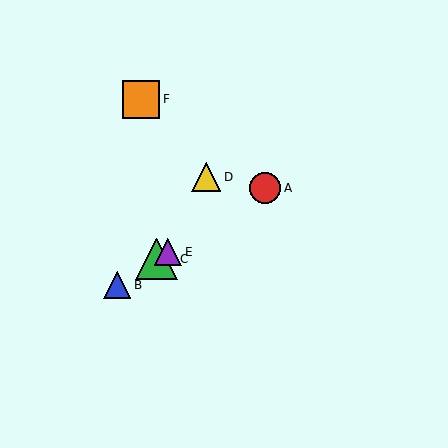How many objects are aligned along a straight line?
4 objects (A, B, C, E) are aligned along a straight line.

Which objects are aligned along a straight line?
Objects A, B, C, E are aligned along a straight line.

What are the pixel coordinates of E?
Object E is at (168, 252).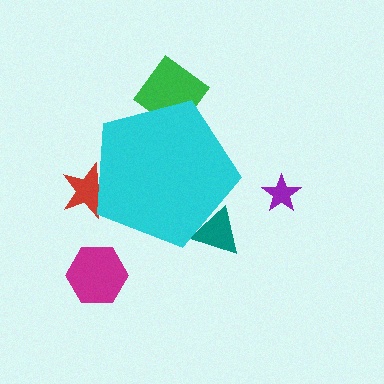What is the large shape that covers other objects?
A cyan pentagon.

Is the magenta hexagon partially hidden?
No, the magenta hexagon is fully visible.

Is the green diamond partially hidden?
Yes, the green diamond is partially hidden behind the cyan pentagon.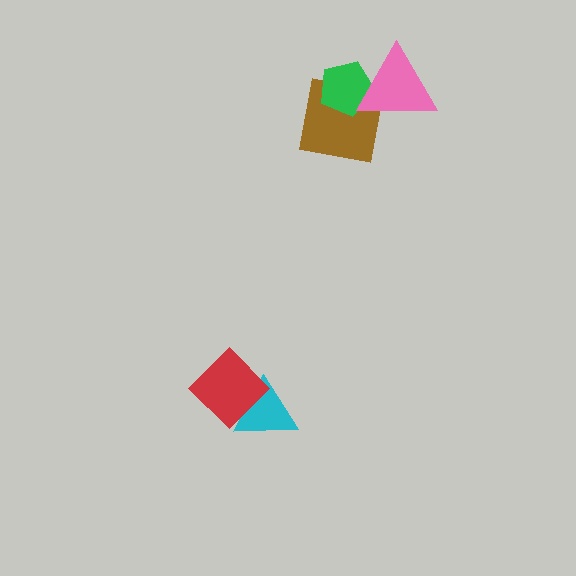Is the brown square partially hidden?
Yes, it is partially covered by another shape.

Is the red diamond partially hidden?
No, no other shape covers it.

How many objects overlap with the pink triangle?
2 objects overlap with the pink triangle.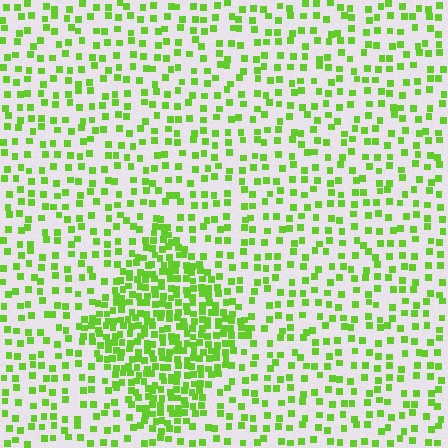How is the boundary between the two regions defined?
The boundary is defined by a change in element density (approximately 2.5x ratio). All elements are the same color, size, and shape.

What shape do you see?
I see a diamond.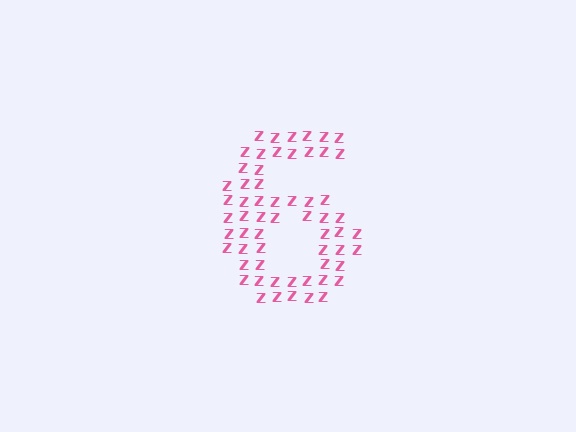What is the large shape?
The large shape is the digit 6.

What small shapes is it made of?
It is made of small letter Z's.